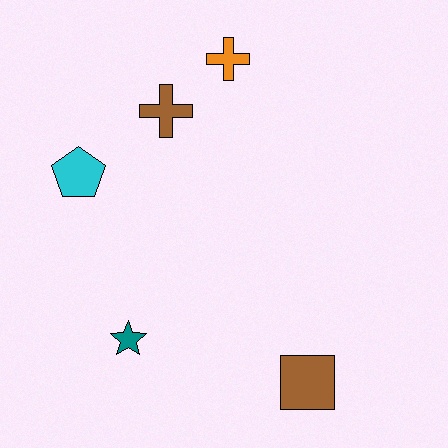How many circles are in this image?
There are no circles.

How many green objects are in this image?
There are no green objects.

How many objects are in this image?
There are 5 objects.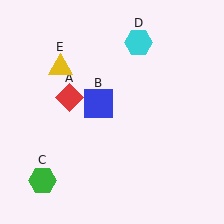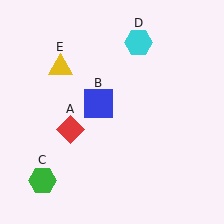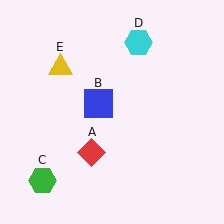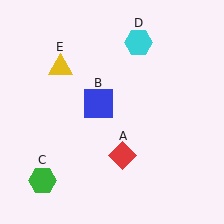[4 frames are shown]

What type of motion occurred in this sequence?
The red diamond (object A) rotated counterclockwise around the center of the scene.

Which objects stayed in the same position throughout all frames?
Blue square (object B) and green hexagon (object C) and cyan hexagon (object D) and yellow triangle (object E) remained stationary.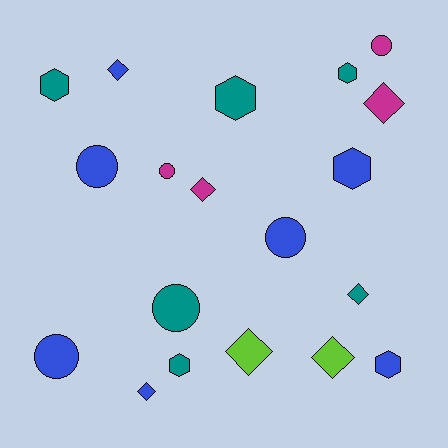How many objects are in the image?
There are 19 objects.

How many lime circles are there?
There are no lime circles.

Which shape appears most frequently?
Diamond, with 7 objects.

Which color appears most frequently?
Blue, with 7 objects.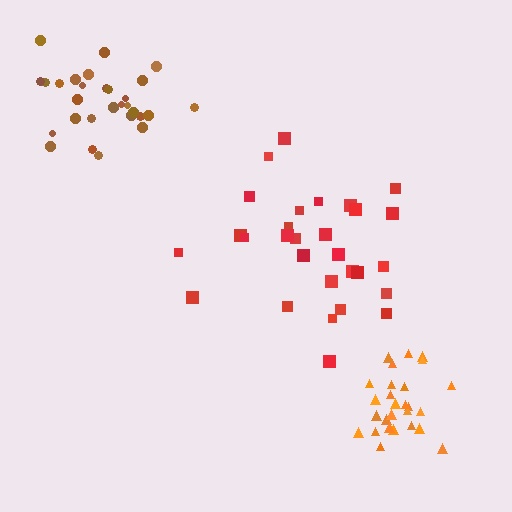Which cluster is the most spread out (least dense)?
Red.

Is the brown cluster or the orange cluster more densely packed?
Orange.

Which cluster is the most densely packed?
Orange.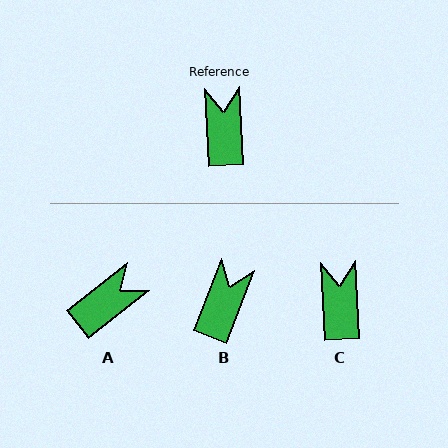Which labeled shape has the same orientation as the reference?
C.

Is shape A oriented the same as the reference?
No, it is off by about 54 degrees.